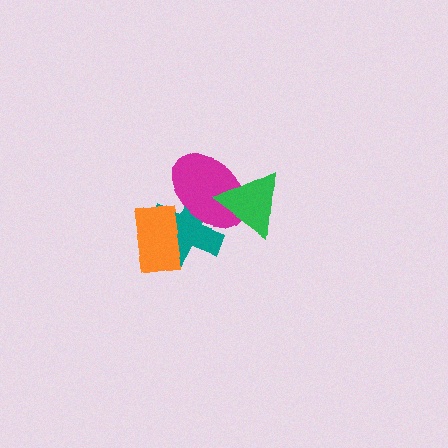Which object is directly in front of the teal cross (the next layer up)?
The orange rectangle is directly in front of the teal cross.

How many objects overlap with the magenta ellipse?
2 objects overlap with the magenta ellipse.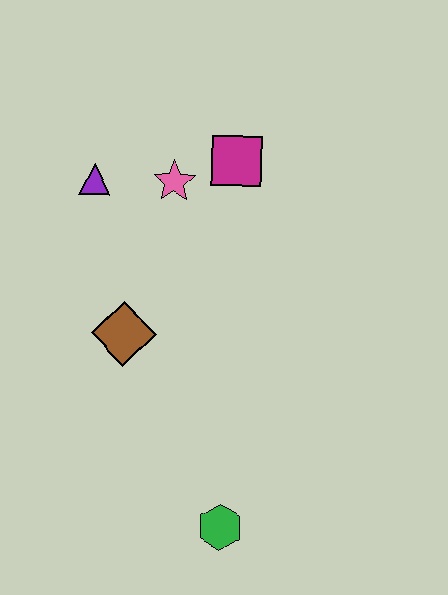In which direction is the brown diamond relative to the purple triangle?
The brown diamond is below the purple triangle.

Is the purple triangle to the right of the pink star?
No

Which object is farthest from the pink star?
The green hexagon is farthest from the pink star.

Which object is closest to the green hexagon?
The brown diamond is closest to the green hexagon.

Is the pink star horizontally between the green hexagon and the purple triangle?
Yes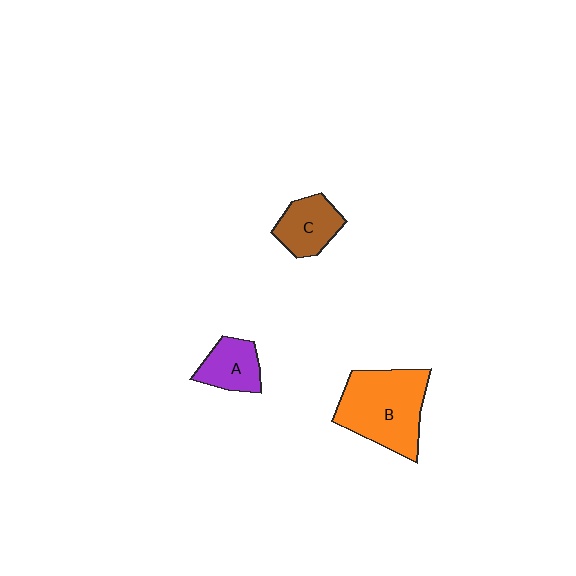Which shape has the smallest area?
Shape A (purple).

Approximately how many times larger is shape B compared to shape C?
Approximately 2.0 times.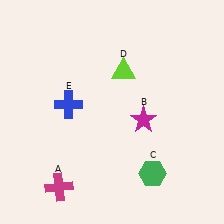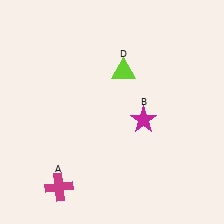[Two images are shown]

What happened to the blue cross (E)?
The blue cross (E) was removed in Image 2. It was in the top-left area of Image 1.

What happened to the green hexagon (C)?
The green hexagon (C) was removed in Image 2. It was in the bottom-right area of Image 1.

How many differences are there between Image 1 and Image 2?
There are 2 differences between the two images.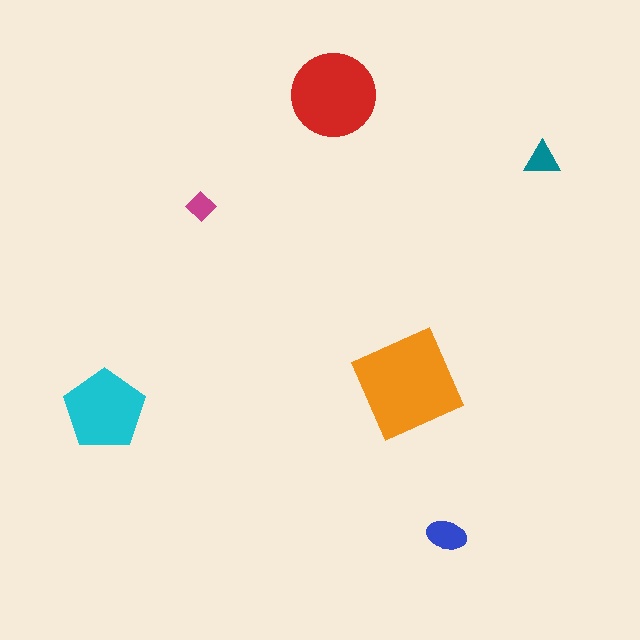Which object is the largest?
The orange square.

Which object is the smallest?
The magenta diamond.